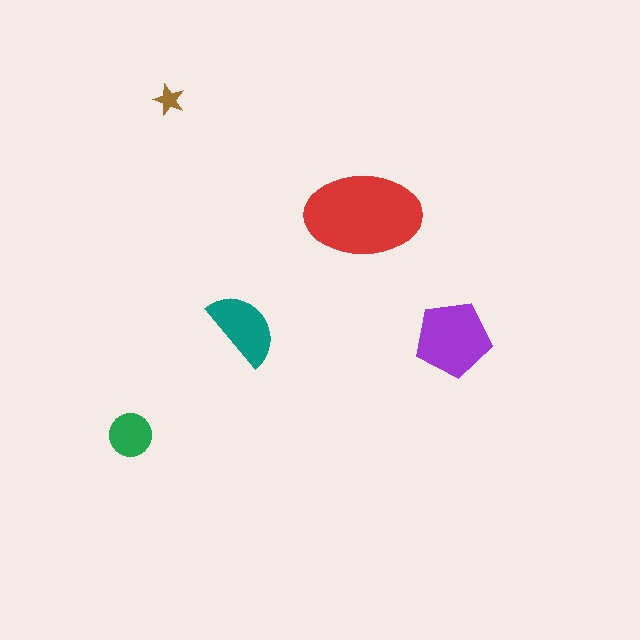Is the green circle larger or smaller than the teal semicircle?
Smaller.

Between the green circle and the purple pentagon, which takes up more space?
The purple pentagon.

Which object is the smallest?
The brown star.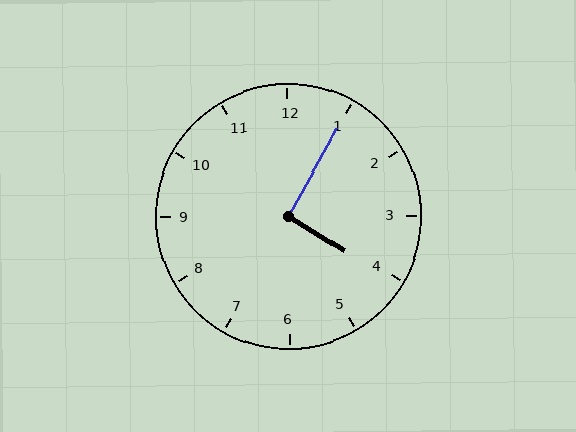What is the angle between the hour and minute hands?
Approximately 92 degrees.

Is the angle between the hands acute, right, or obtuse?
It is right.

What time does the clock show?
4:05.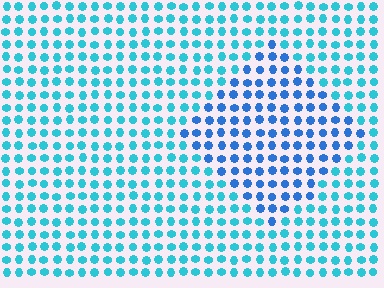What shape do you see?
I see a diamond.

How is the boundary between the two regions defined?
The boundary is defined purely by a slight shift in hue (about 29 degrees). Spacing, size, and orientation are identical on both sides.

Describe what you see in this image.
The image is filled with small cyan elements in a uniform arrangement. A diamond-shaped region is visible where the elements are tinted to a slightly different hue, forming a subtle color boundary.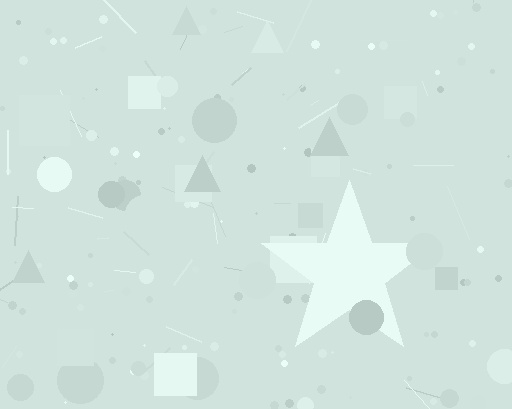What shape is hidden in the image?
A star is hidden in the image.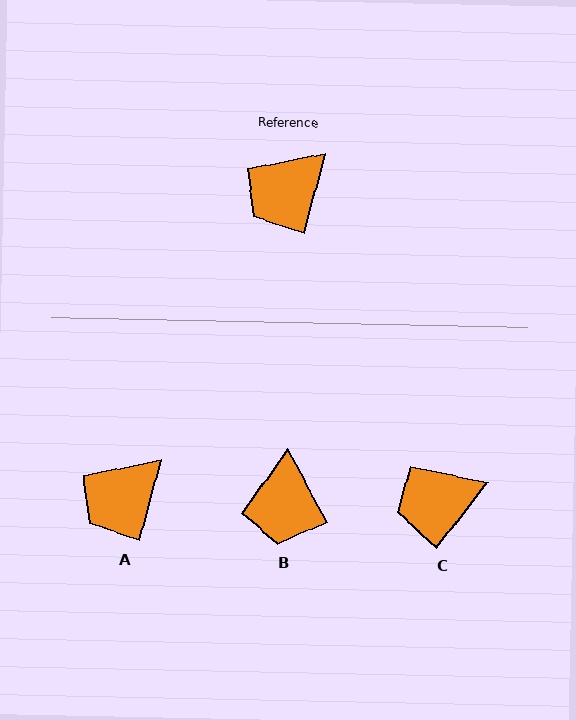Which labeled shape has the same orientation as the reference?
A.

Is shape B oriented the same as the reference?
No, it is off by about 43 degrees.